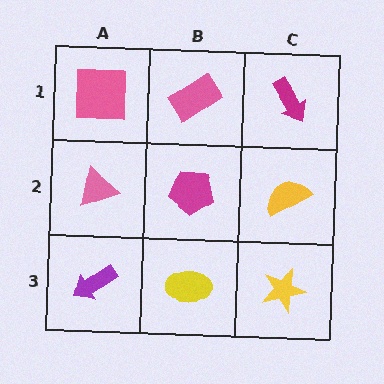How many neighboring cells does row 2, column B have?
4.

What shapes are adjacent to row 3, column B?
A magenta pentagon (row 2, column B), a purple arrow (row 3, column A), a yellow star (row 3, column C).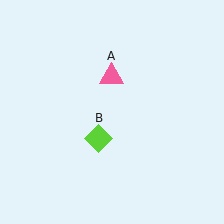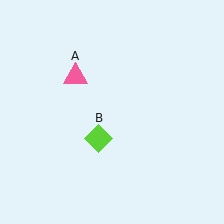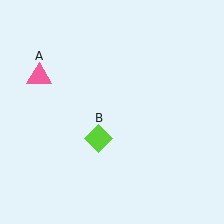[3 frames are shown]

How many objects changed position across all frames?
1 object changed position: pink triangle (object A).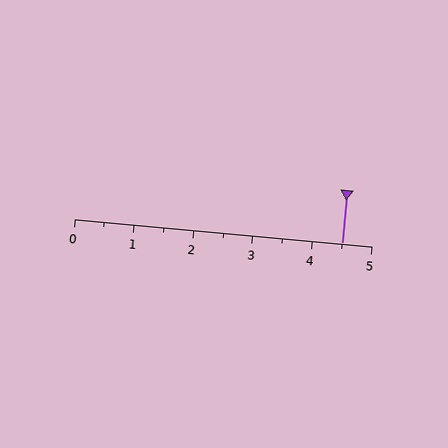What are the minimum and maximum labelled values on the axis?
The axis runs from 0 to 5.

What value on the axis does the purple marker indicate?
The marker indicates approximately 4.5.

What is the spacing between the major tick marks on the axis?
The major ticks are spaced 1 apart.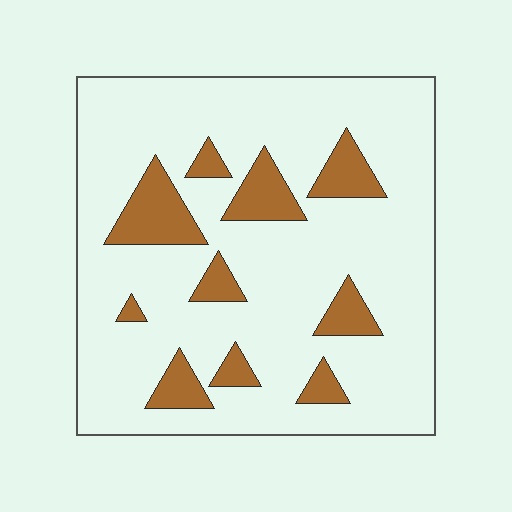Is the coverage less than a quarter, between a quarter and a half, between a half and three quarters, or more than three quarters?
Less than a quarter.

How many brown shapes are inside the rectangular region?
10.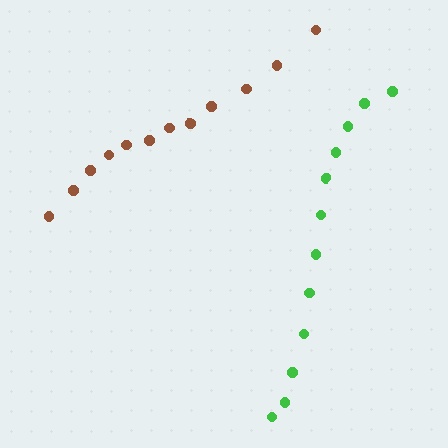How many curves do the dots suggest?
There are 2 distinct paths.